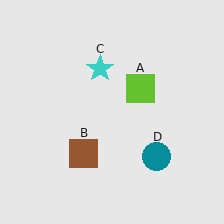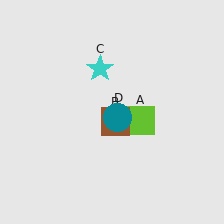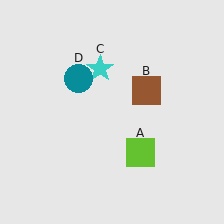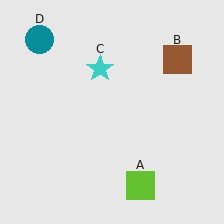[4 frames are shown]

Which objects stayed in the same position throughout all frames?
Cyan star (object C) remained stationary.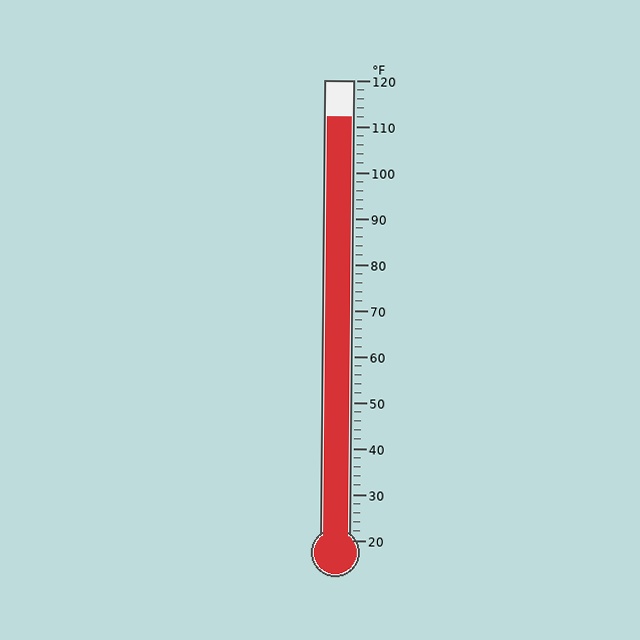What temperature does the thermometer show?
The thermometer shows approximately 112°F.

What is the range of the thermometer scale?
The thermometer scale ranges from 20°F to 120°F.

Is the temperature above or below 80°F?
The temperature is above 80°F.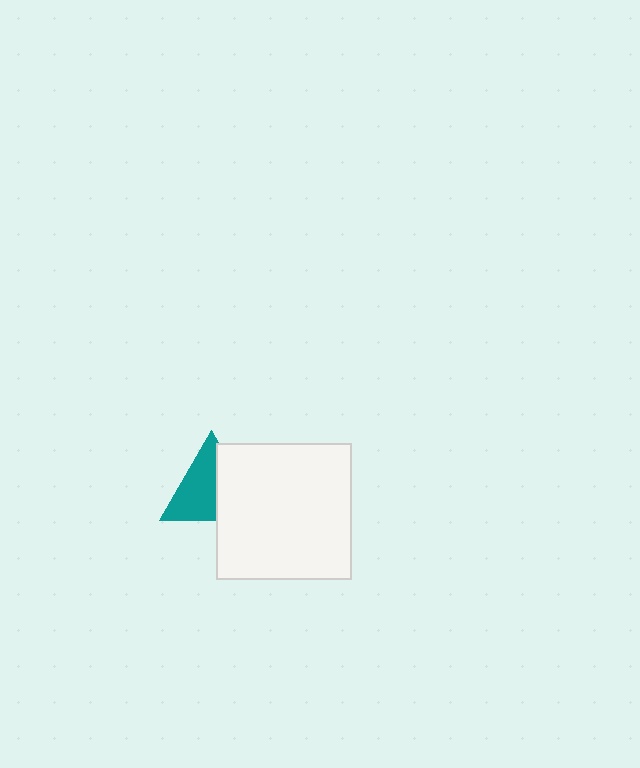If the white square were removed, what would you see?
You would see the complete teal triangle.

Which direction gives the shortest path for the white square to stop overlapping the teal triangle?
Moving right gives the shortest separation.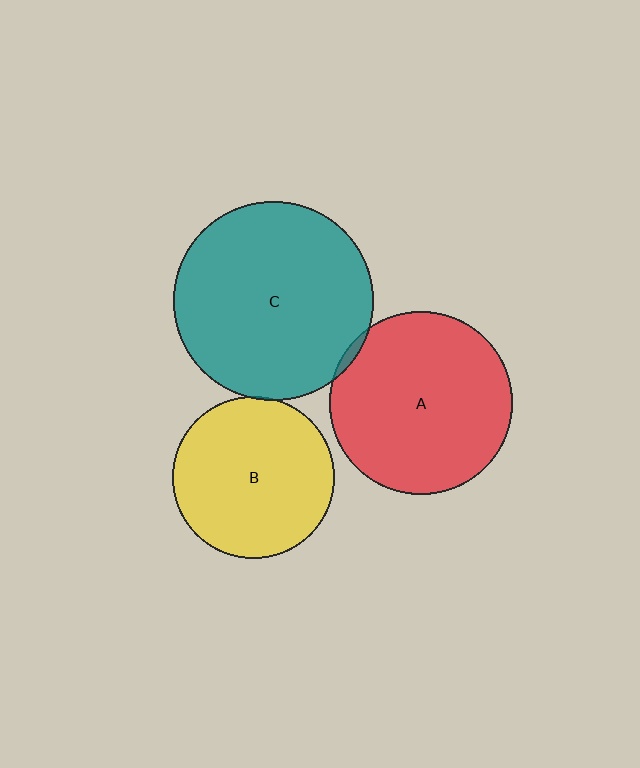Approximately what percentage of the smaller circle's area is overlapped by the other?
Approximately 5%.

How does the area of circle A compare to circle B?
Approximately 1.3 times.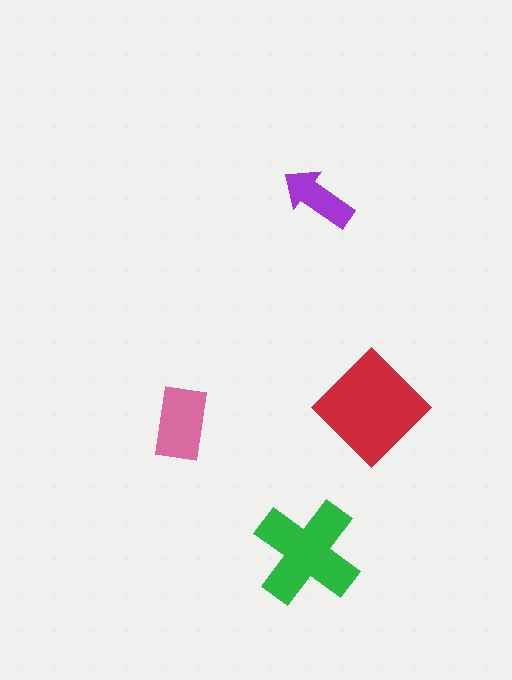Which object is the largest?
The red diamond.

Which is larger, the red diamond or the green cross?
The red diamond.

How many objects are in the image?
There are 4 objects in the image.